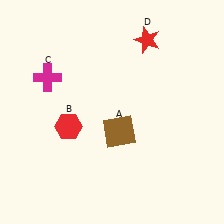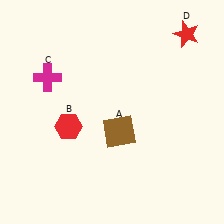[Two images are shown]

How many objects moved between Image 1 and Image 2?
1 object moved between the two images.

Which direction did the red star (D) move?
The red star (D) moved right.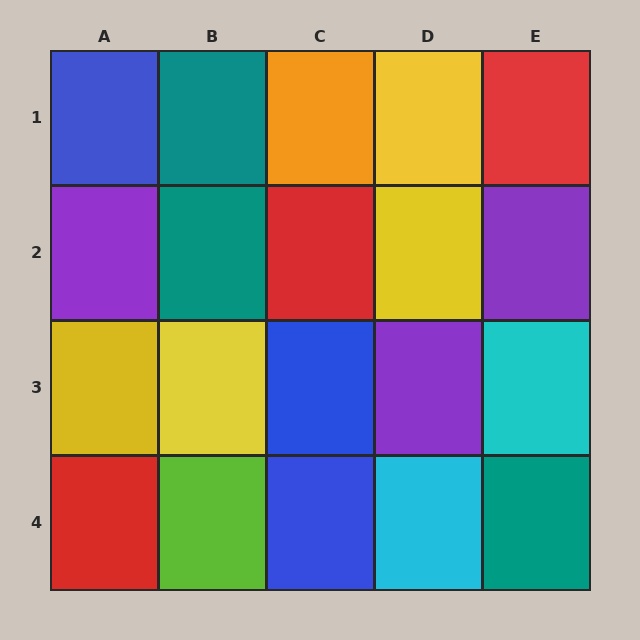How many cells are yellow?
4 cells are yellow.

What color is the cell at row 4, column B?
Lime.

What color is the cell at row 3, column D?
Purple.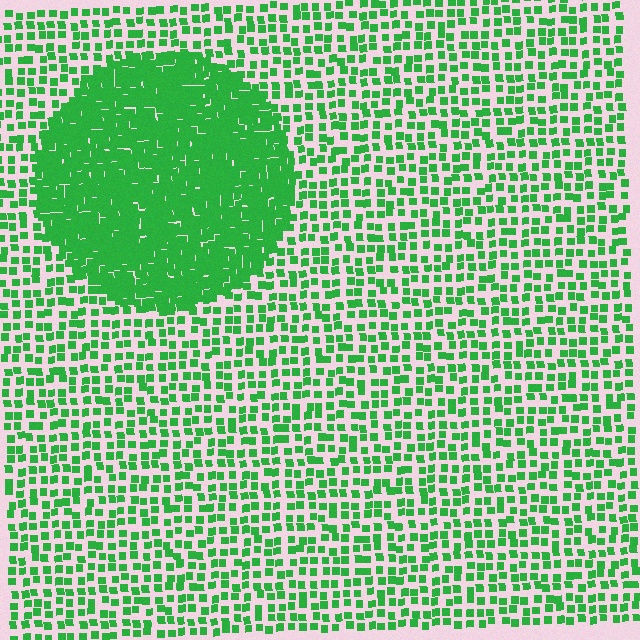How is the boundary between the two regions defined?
The boundary is defined by a change in element density (approximately 2.7x ratio). All elements are the same color, size, and shape.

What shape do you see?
I see a circle.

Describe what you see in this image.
The image contains small green elements arranged at two different densities. A circle-shaped region is visible where the elements are more densely packed than the surrounding area.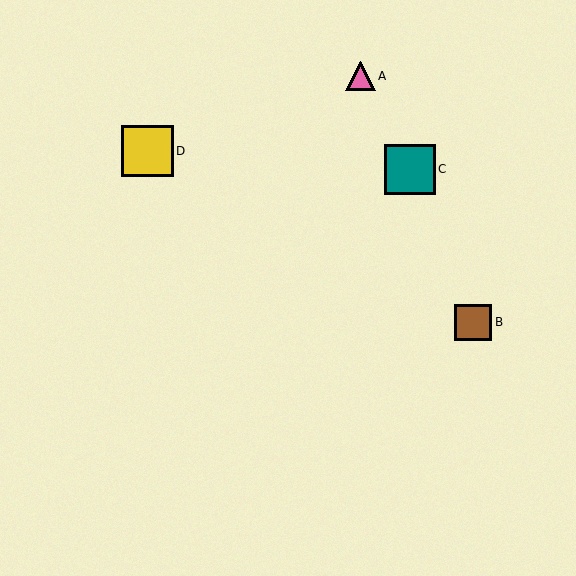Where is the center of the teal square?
The center of the teal square is at (410, 169).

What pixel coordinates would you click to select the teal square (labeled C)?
Click at (410, 169) to select the teal square C.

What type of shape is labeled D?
Shape D is a yellow square.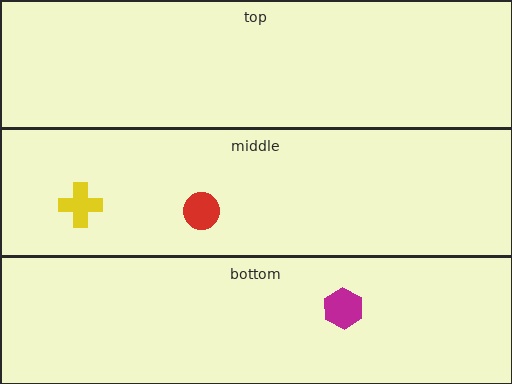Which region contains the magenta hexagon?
The bottom region.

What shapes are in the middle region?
The yellow cross, the red circle.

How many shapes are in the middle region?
2.